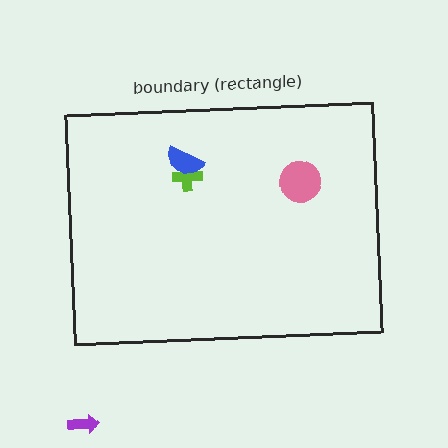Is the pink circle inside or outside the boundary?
Inside.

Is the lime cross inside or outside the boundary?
Inside.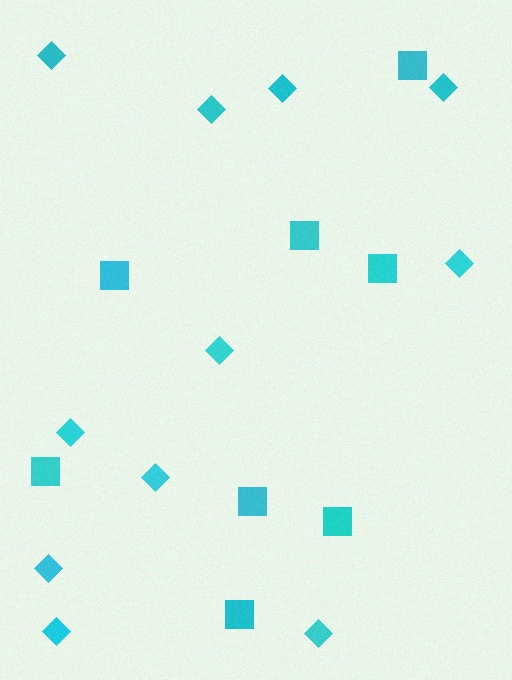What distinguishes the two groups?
There are 2 groups: one group of diamonds (11) and one group of squares (8).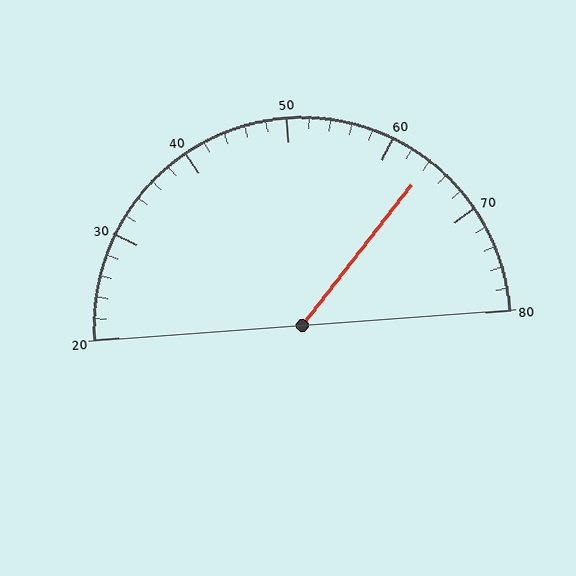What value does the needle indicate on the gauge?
The needle indicates approximately 64.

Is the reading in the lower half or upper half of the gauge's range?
The reading is in the upper half of the range (20 to 80).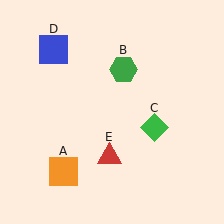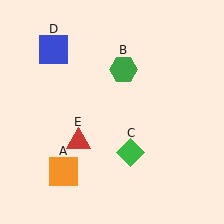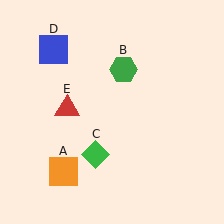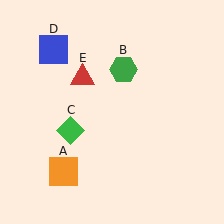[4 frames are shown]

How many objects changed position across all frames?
2 objects changed position: green diamond (object C), red triangle (object E).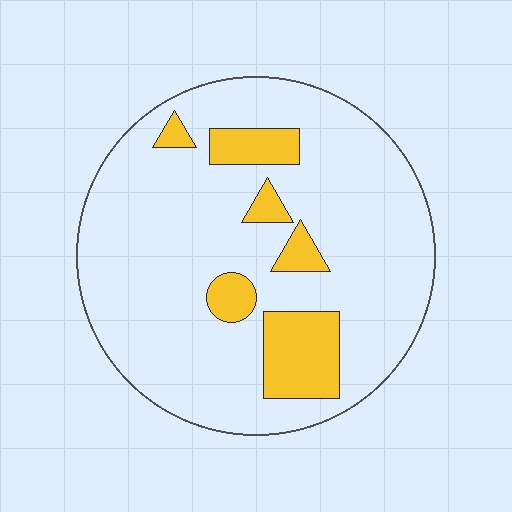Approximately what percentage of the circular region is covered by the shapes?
Approximately 15%.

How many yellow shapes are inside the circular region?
6.